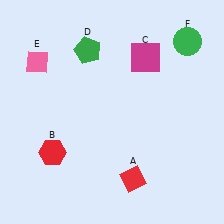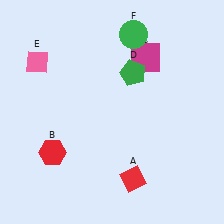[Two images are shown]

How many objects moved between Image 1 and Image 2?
2 objects moved between the two images.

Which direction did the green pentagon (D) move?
The green pentagon (D) moved right.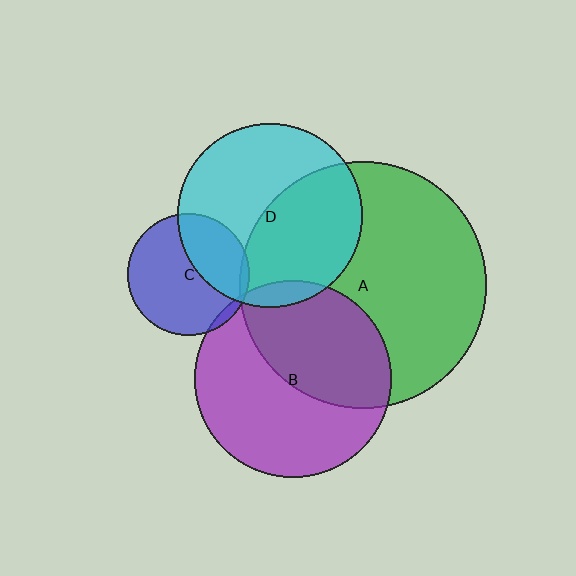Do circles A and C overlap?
Yes.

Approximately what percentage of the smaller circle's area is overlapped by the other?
Approximately 5%.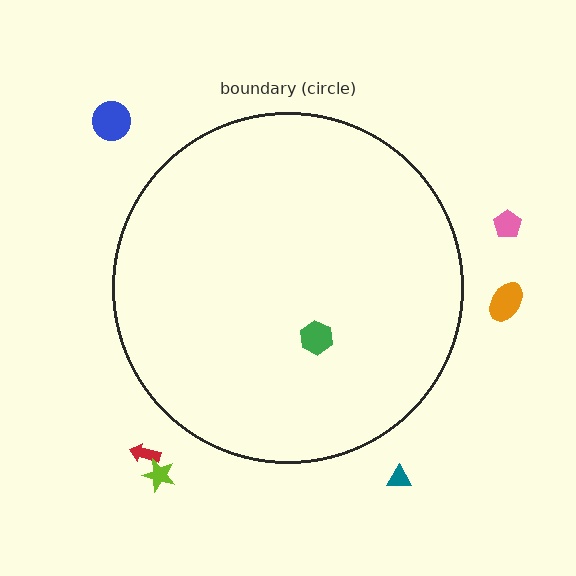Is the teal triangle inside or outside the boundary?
Outside.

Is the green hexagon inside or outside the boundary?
Inside.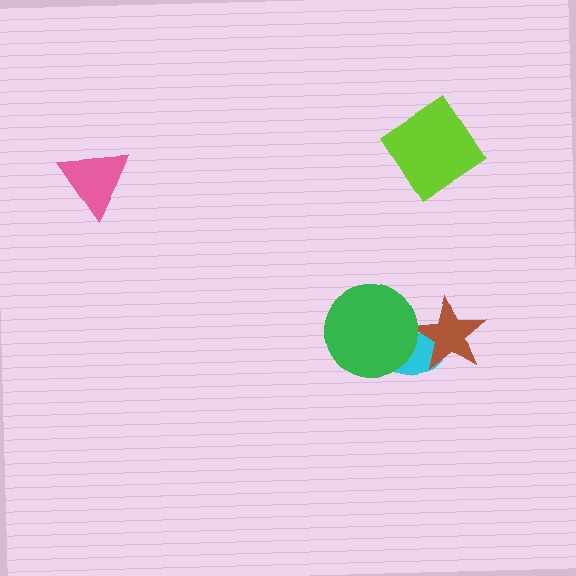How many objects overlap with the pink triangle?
0 objects overlap with the pink triangle.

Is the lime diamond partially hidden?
No, no other shape covers it.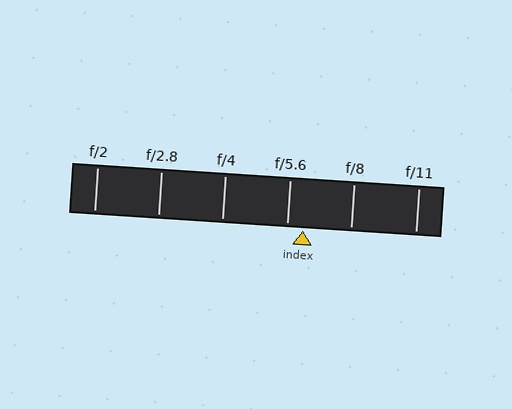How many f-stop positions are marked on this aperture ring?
There are 6 f-stop positions marked.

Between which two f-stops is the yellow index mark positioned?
The index mark is between f/5.6 and f/8.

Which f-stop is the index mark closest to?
The index mark is closest to f/5.6.